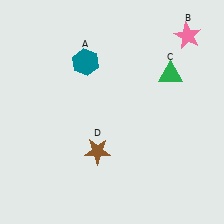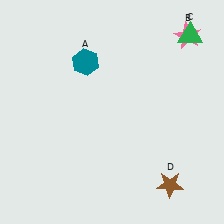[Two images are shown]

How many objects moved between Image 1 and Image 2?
2 objects moved between the two images.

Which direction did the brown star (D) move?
The brown star (D) moved right.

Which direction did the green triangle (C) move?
The green triangle (C) moved up.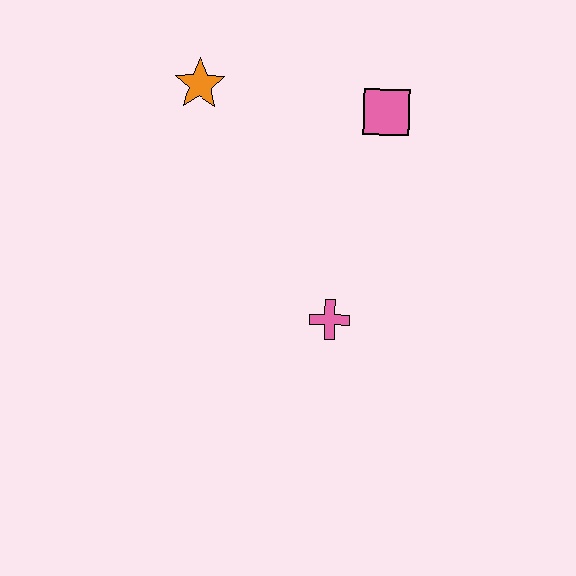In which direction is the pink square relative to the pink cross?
The pink square is above the pink cross.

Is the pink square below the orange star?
Yes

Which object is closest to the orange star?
The pink square is closest to the orange star.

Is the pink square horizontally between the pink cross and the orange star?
No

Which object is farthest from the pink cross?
The orange star is farthest from the pink cross.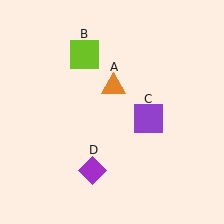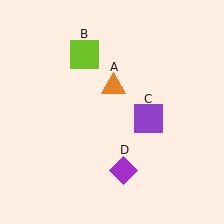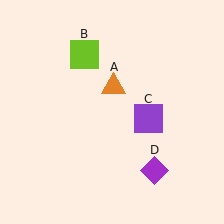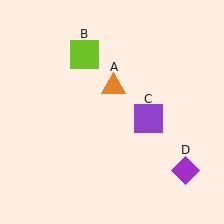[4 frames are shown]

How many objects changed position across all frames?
1 object changed position: purple diamond (object D).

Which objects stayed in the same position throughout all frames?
Orange triangle (object A) and lime square (object B) and purple square (object C) remained stationary.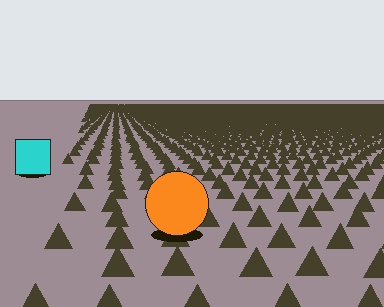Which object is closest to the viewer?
The orange circle is closest. The texture marks near it are larger and more spread out.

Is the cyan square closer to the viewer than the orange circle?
No. The orange circle is closer — you can tell from the texture gradient: the ground texture is coarser near it.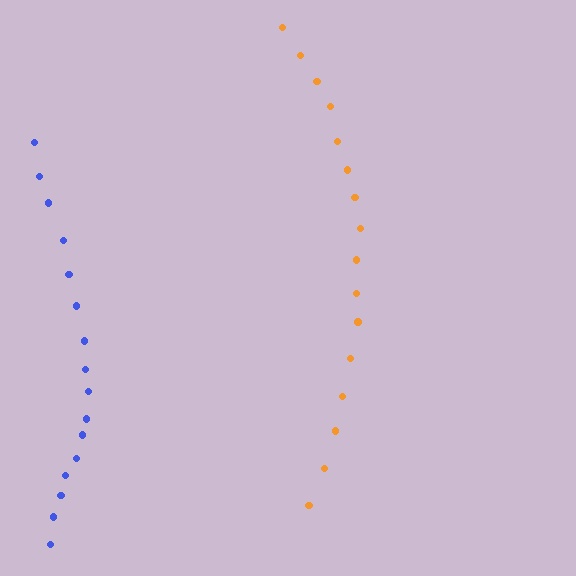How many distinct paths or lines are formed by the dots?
There are 2 distinct paths.